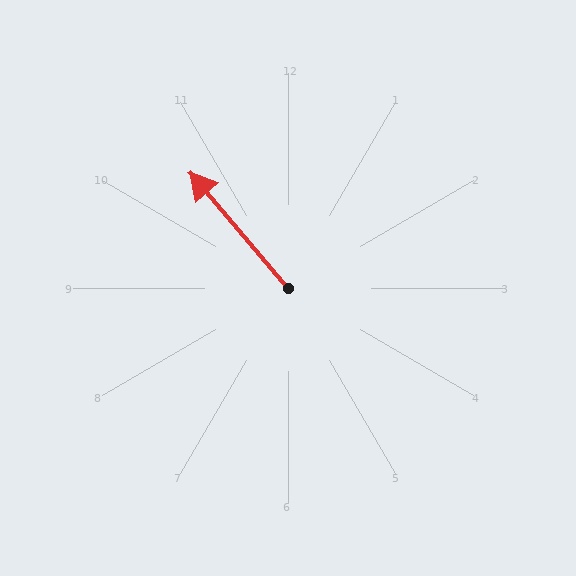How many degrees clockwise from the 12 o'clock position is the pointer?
Approximately 320 degrees.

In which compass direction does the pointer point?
Northwest.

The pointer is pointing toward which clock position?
Roughly 11 o'clock.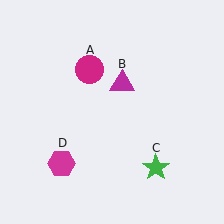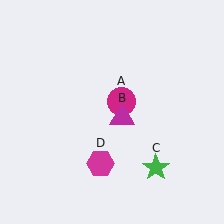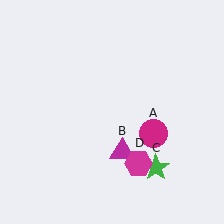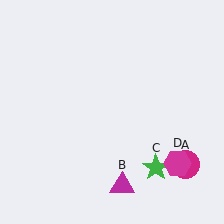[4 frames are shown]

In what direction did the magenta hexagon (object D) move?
The magenta hexagon (object D) moved right.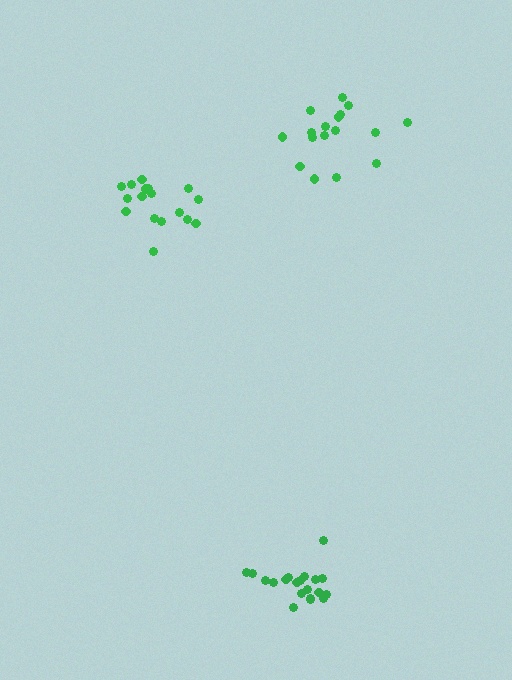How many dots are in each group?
Group 1: 20 dots, Group 2: 17 dots, Group 3: 17 dots (54 total).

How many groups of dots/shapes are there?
There are 3 groups.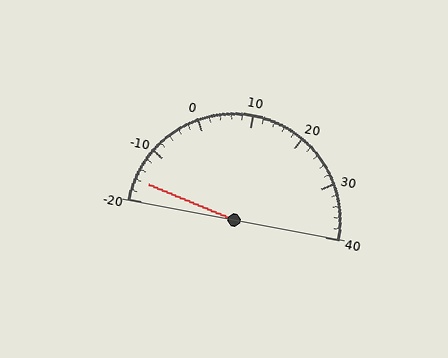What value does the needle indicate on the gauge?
The needle indicates approximately -16.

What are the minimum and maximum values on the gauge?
The gauge ranges from -20 to 40.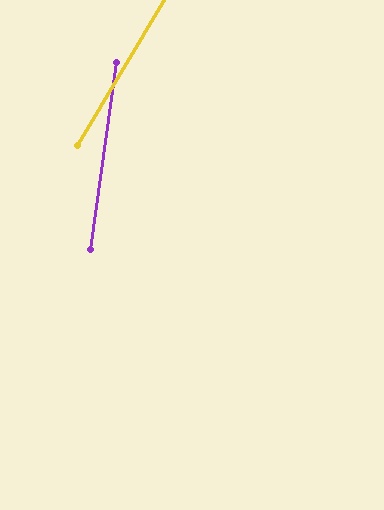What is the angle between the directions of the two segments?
Approximately 22 degrees.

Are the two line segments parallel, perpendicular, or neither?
Neither parallel nor perpendicular — they differ by about 22°.